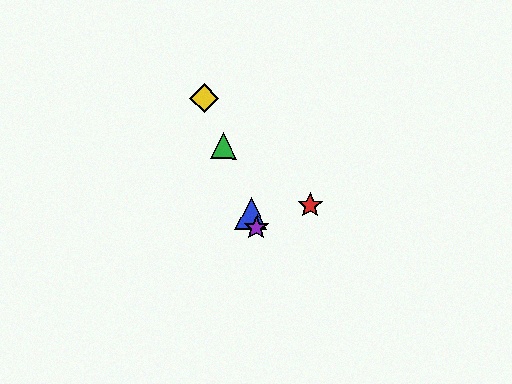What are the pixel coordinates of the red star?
The red star is at (310, 206).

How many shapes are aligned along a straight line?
4 shapes (the blue triangle, the green triangle, the yellow diamond, the purple star) are aligned along a straight line.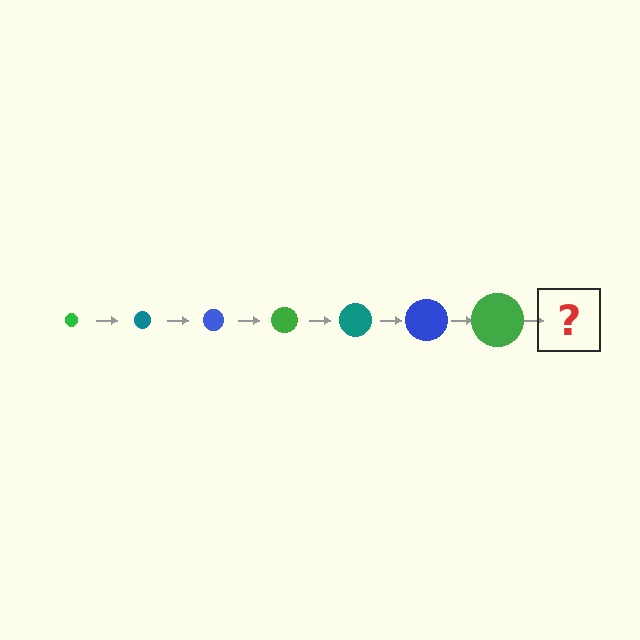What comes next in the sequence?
The next element should be a teal circle, larger than the previous one.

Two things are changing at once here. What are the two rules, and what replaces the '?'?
The two rules are that the circle grows larger each step and the color cycles through green, teal, and blue. The '?' should be a teal circle, larger than the previous one.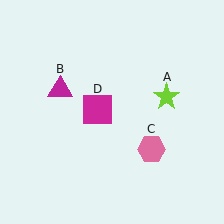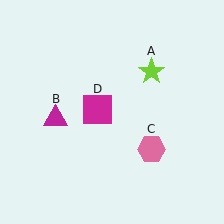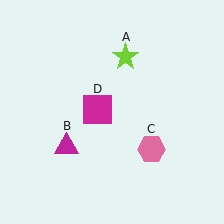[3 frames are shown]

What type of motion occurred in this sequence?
The lime star (object A), magenta triangle (object B) rotated counterclockwise around the center of the scene.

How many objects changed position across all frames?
2 objects changed position: lime star (object A), magenta triangle (object B).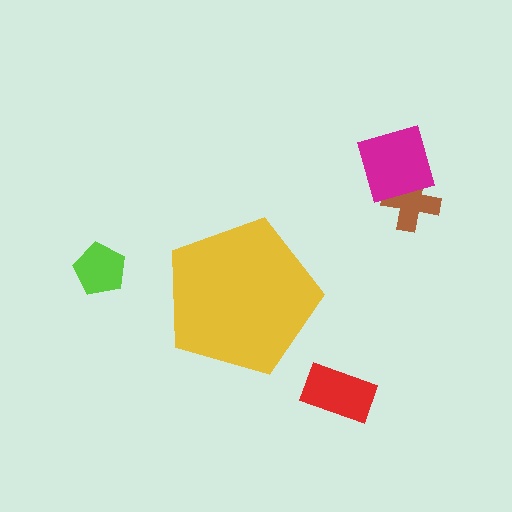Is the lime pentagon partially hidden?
No, the lime pentagon is fully visible.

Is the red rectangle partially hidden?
No, the red rectangle is fully visible.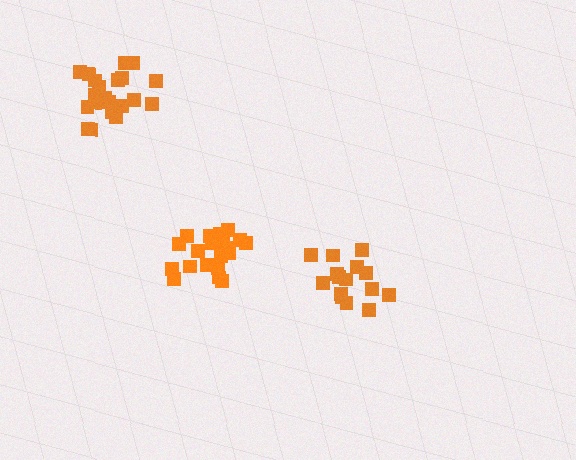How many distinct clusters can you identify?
There are 3 distinct clusters.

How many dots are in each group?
Group 1: 20 dots, Group 2: 15 dots, Group 3: 21 dots (56 total).